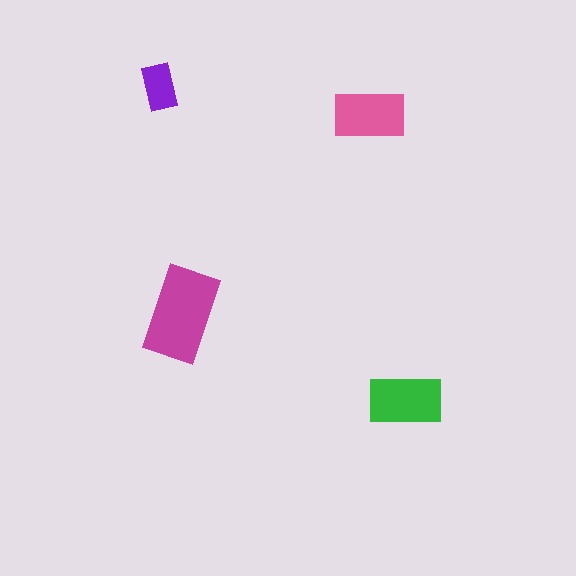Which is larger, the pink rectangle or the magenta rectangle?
The magenta one.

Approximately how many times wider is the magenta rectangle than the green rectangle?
About 1.5 times wider.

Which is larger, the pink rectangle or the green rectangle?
The green one.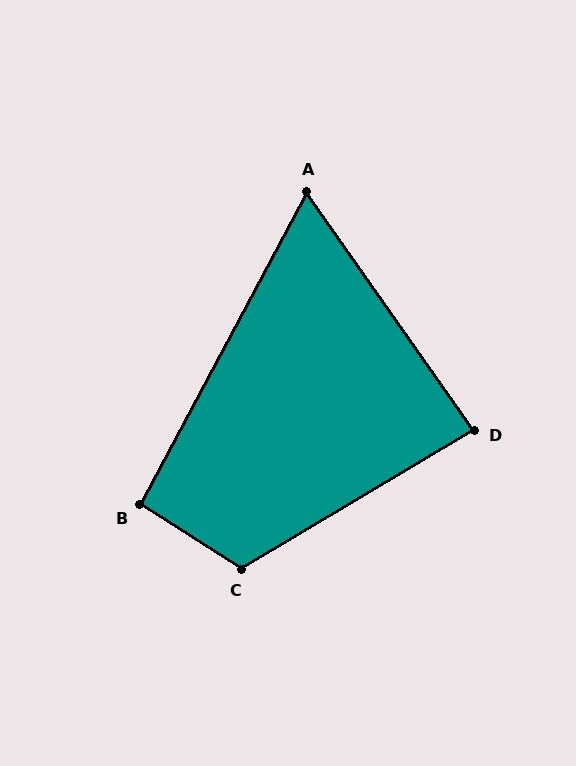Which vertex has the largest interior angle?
C, at approximately 117 degrees.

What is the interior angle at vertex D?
Approximately 86 degrees (approximately right).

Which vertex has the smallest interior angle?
A, at approximately 63 degrees.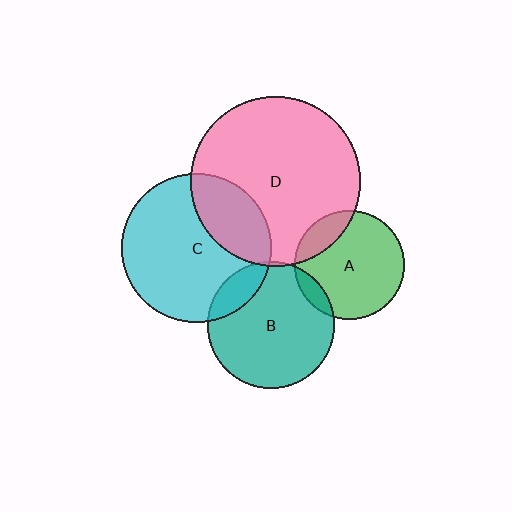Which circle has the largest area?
Circle D (pink).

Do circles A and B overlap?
Yes.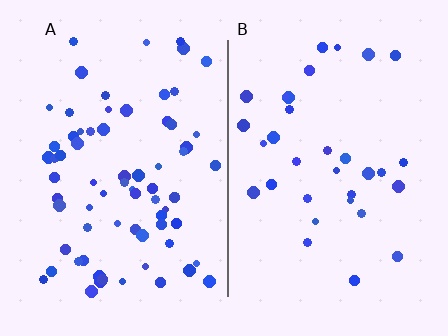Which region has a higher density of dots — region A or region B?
A (the left).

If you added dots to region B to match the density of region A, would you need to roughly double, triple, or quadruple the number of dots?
Approximately double.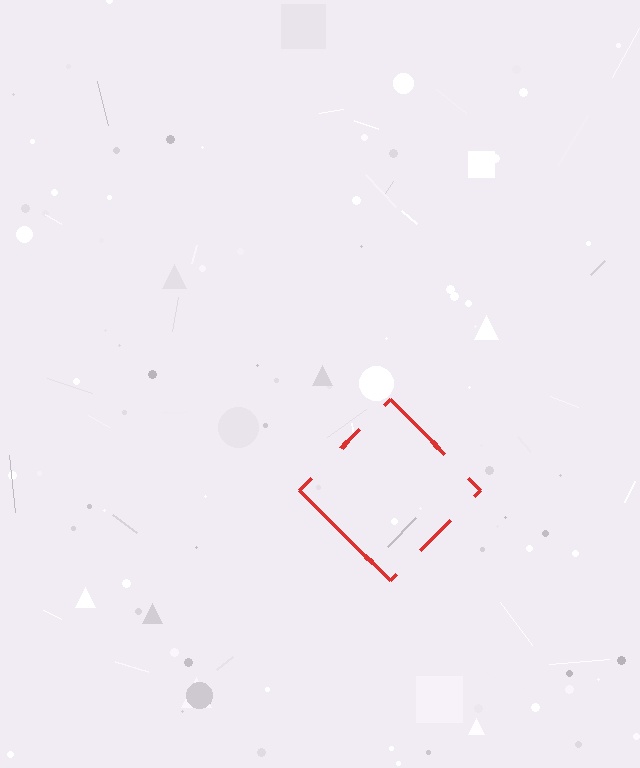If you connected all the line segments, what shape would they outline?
They would outline a diamond.